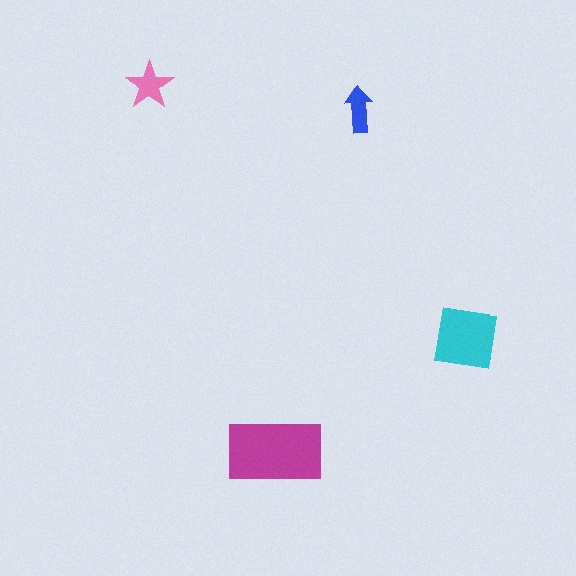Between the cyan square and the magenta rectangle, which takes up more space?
The magenta rectangle.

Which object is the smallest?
The blue arrow.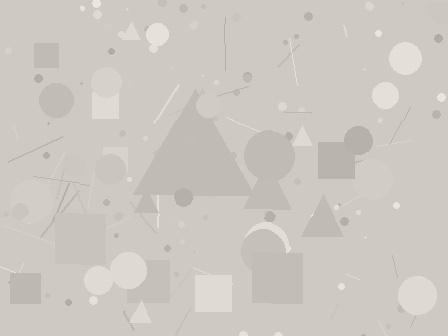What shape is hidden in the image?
A triangle is hidden in the image.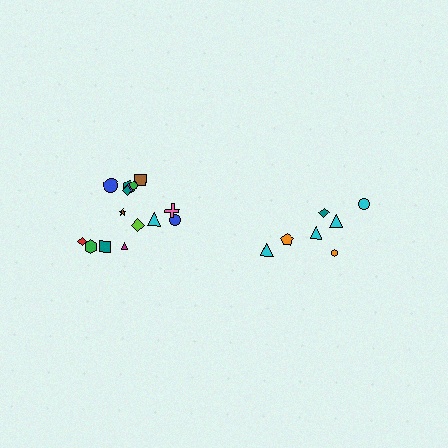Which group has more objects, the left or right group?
The left group.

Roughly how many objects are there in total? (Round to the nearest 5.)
Roughly 20 objects in total.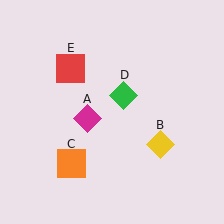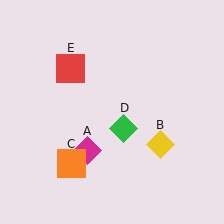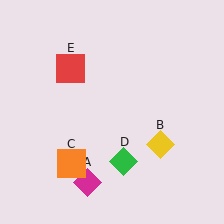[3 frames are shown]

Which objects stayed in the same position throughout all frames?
Yellow diamond (object B) and orange square (object C) and red square (object E) remained stationary.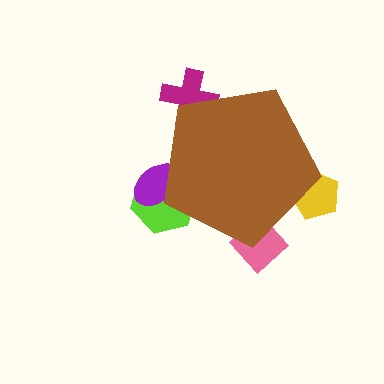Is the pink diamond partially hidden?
Yes, the pink diamond is partially hidden behind the brown pentagon.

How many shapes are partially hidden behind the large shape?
5 shapes are partially hidden.